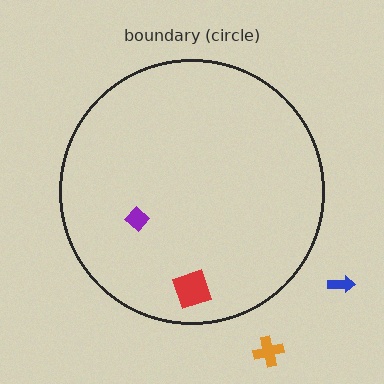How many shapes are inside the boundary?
2 inside, 2 outside.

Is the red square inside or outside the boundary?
Inside.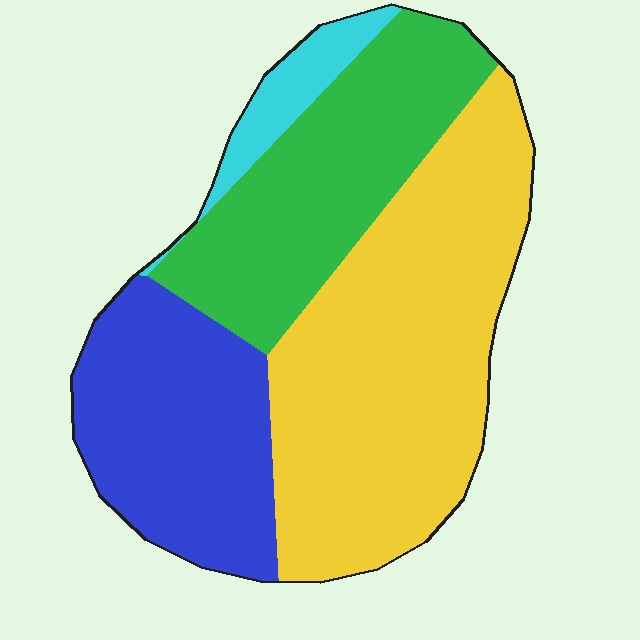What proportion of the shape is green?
Green covers roughly 25% of the shape.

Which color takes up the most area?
Yellow, at roughly 45%.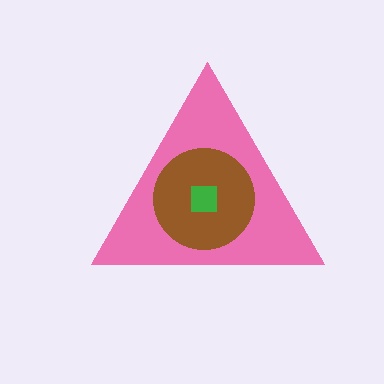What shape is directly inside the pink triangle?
The brown circle.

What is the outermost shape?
The pink triangle.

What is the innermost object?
The green square.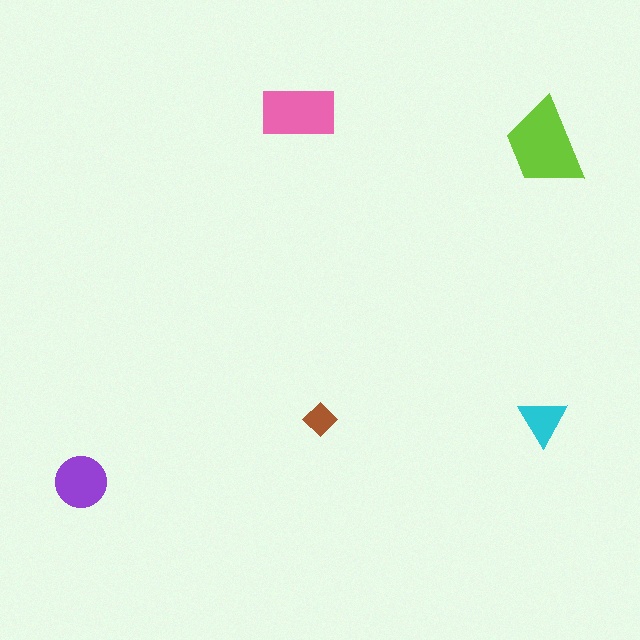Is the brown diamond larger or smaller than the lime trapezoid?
Smaller.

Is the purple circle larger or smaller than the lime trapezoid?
Smaller.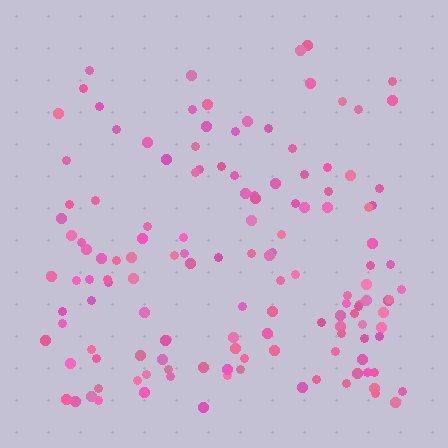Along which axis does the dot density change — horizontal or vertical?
Vertical.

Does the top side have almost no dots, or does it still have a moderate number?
Still a moderate number, just noticeably fewer than the bottom.